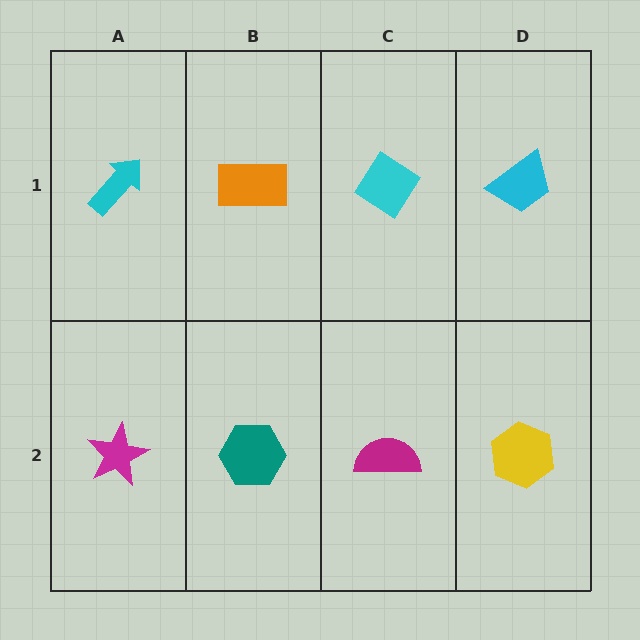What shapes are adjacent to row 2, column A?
A cyan arrow (row 1, column A), a teal hexagon (row 2, column B).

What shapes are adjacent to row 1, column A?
A magenta star (row 2, column A), an orange rectangle (row 1, column B).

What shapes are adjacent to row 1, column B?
A teal hexagon (row 2, column B), a cyan arrow (row 1, column A), a cyan diamond (row 1, column C).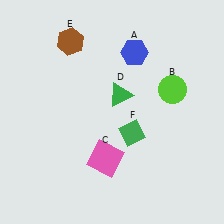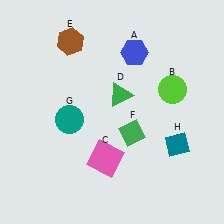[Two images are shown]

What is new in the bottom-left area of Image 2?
A teal circle (G) was added in the bottom-left area of Image 2.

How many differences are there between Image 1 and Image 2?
There are 2 differences between the two images.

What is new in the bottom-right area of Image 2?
A teal diamond (H) was added in the bottom-right area of Image 2.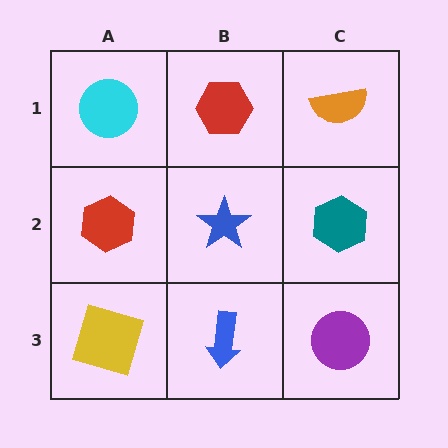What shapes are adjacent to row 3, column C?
A teal hexagon (row 2, column C), a blue arrow (row 3, column B).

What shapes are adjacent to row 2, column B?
A red hexagon (row 1, column B), a blue arrow (row 3, column B), a red hexagon (row 2, column A), a teal hexagon (row 2, column C).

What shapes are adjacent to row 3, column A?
A red hexagon (row 2, column A), a blue arrow (row 3, column B).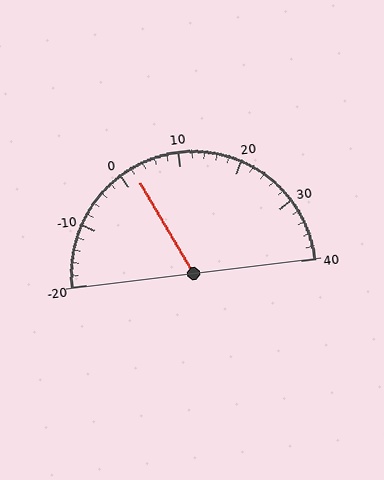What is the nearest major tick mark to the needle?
The nearest major tick mark is 0.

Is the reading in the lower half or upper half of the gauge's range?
The reading is in the lower half of the range (-20 to 40).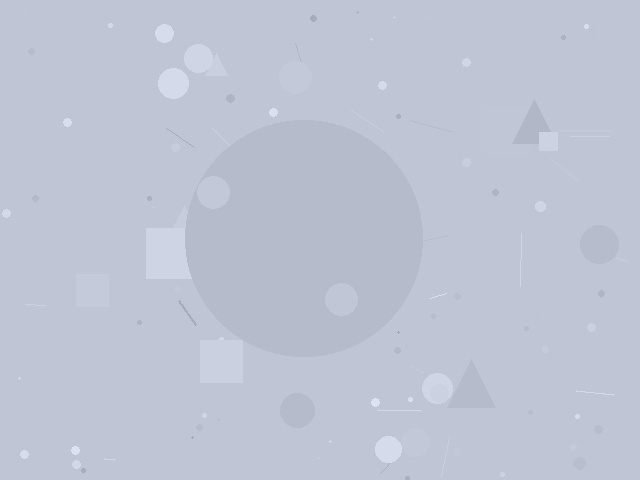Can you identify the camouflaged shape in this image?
The camouflaged shape is a circle.